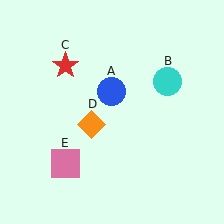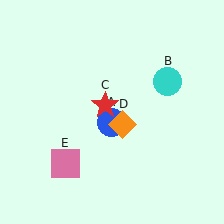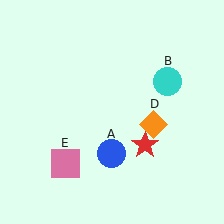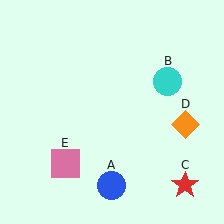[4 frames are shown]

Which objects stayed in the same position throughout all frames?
Cyan circle (object B) and pink square (object E) remained stationary.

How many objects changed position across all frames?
3 objects changed position: blue circle (object A), red star (object C), orange diamond (object D).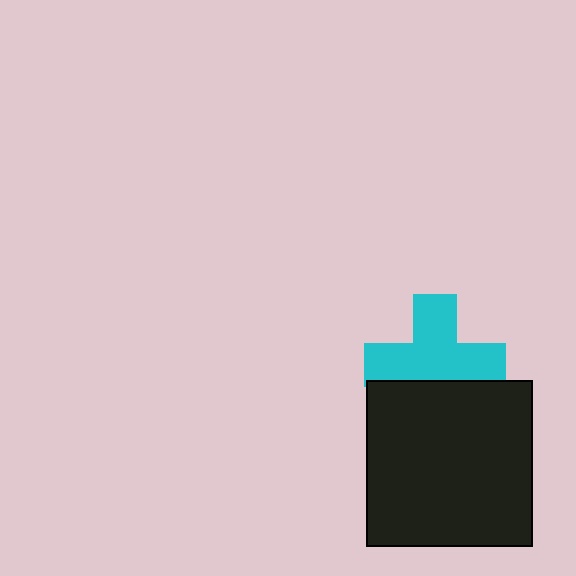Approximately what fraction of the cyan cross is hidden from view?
Roughly 31% of the cyan cross is hidden behind the black square.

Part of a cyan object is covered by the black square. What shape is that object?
It is a cross.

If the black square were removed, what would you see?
You would see the complete cyan cross.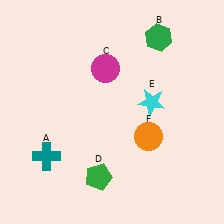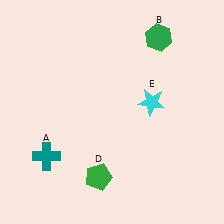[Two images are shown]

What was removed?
The magenta circle (C), the orange circle (F) were removed in Image 2.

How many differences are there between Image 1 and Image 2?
There are 2 differences between the two images.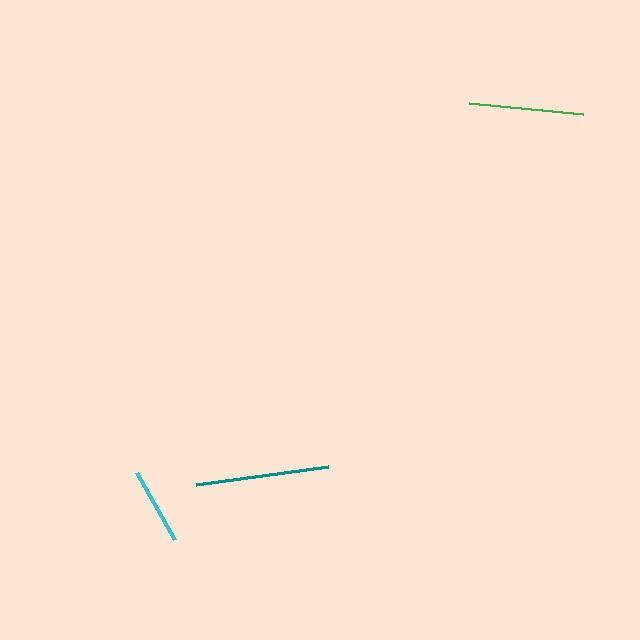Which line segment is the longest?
The teal line is the longest at approximately 133 pixels.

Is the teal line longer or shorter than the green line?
The teal line is longer than the green line.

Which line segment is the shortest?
The cyan line is the shortest at approximately 77 pixels.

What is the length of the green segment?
The green segment is approximately 115 pixels long.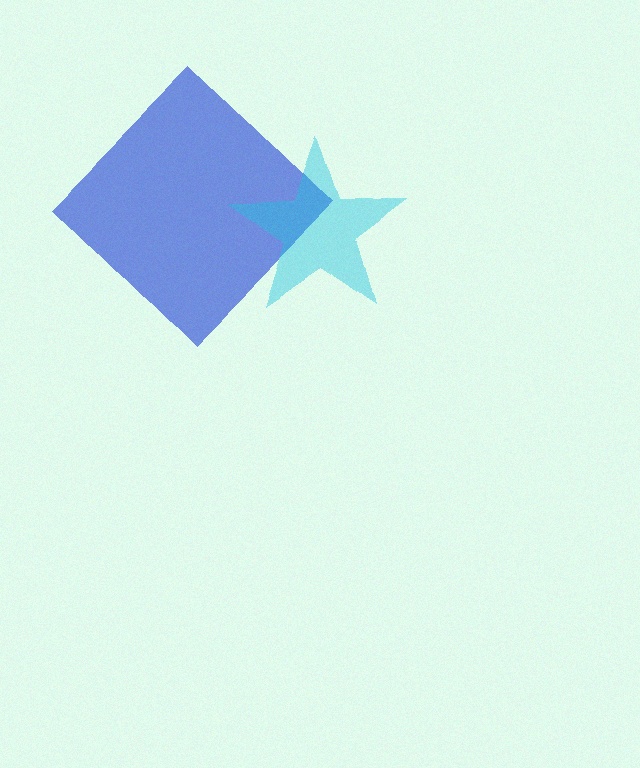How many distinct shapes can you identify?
There are 2 distinct shapes: a blue diamond, a cyan star.